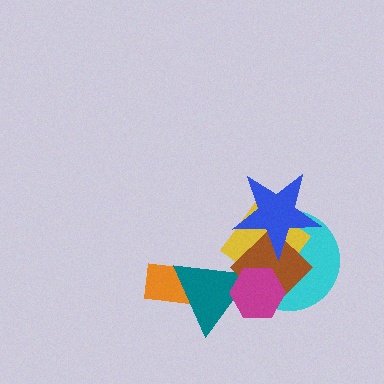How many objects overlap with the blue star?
3 objects overlap with the blue star.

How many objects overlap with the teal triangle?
5 objects overlap with the teal triangle.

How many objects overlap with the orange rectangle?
1 object overlaps with the orange rectangle.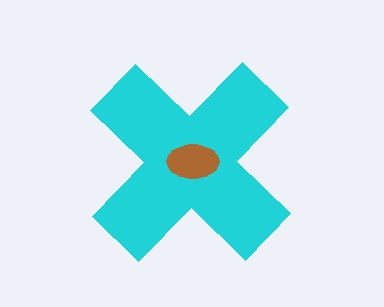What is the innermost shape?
The brown ellipse.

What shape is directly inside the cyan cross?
The brown ellipse.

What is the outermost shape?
The cyan cross.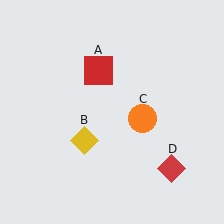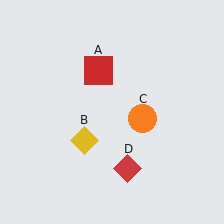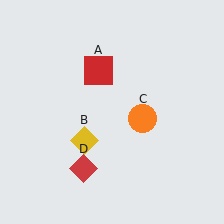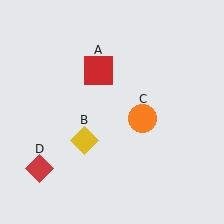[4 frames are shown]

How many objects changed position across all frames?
1 object changed position: red diamond (object D).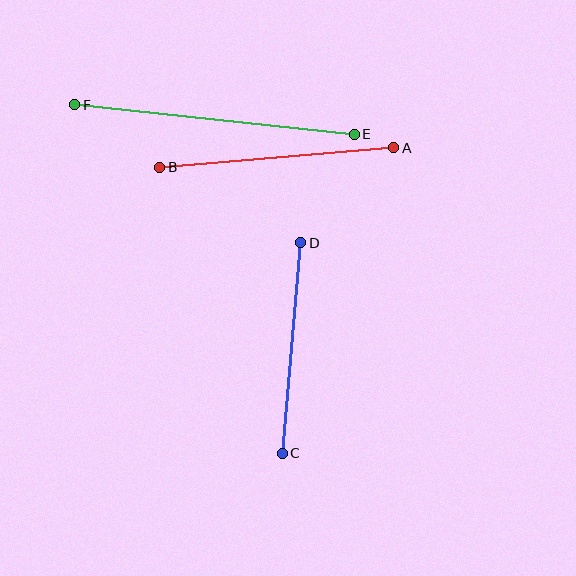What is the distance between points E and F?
The distance is approximately 281 pixels.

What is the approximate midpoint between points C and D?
The midpoint is at approximately (291, 348) pixels.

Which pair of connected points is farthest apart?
Points E and F are farthest apart.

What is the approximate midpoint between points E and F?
The midpoint is at approximately (214, 120) pixels.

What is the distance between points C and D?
The distance is approximately 212 pixels.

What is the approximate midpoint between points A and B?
The midpoint is at approximately (277, 157) pixels.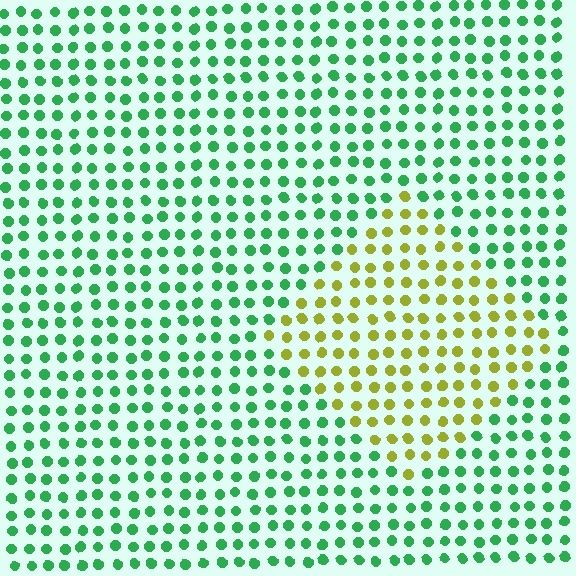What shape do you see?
I see a diamond.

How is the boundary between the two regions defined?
The boundary is defined purely by a slight shift in hue (about 67 degrees). Spacing, size, and orientation are identical on both sides.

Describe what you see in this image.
The image is filled with small green elements in a uniform arrangement. A diamond-shaped region is visible where the elements are tinted to a slightly different hue, forming a subtle color boundary.